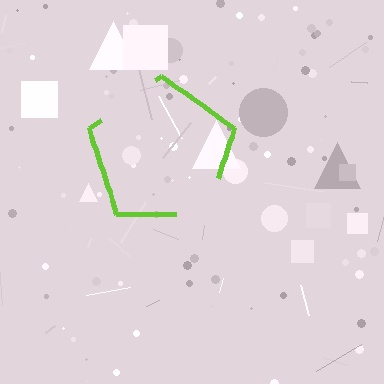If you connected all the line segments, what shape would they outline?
They would outline a pentagon.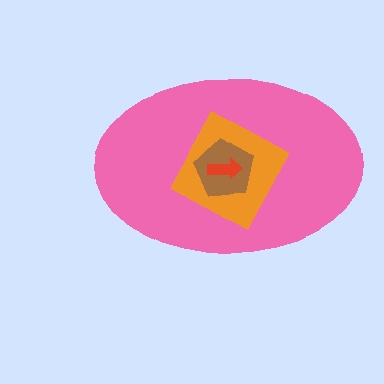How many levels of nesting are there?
4.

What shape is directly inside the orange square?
The brown pentagon.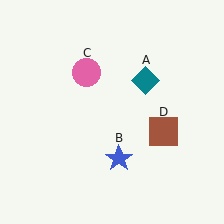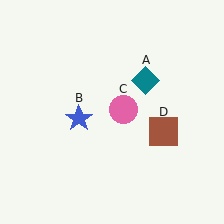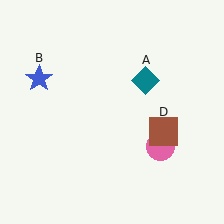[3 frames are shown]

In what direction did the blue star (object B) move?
The blue star (object B) moved up and to the left.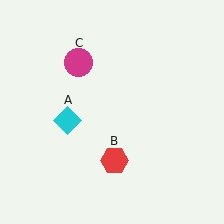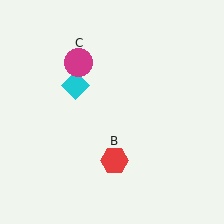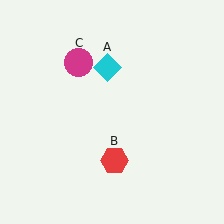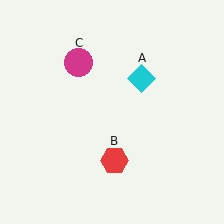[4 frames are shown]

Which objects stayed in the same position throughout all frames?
Red hexagon (object B) and magenta circle (object C) remained stationary.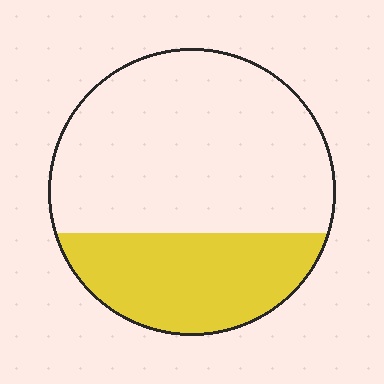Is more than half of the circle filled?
No.